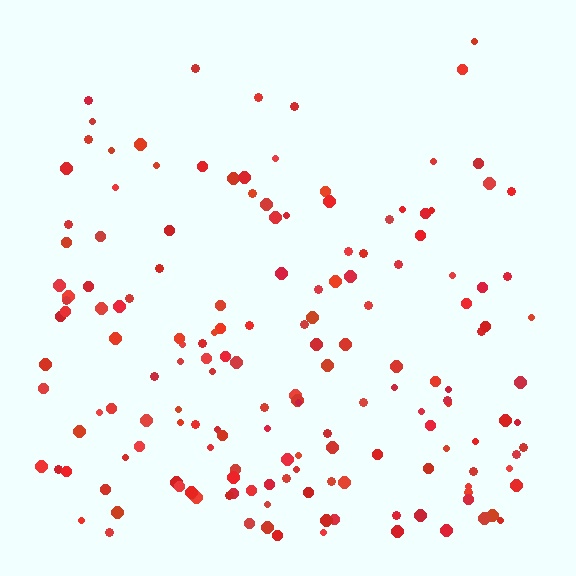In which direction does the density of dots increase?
From top to bottom, with the bottom side densest.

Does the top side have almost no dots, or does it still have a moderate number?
Still a moderate number, just noticeably fewer than the bottom.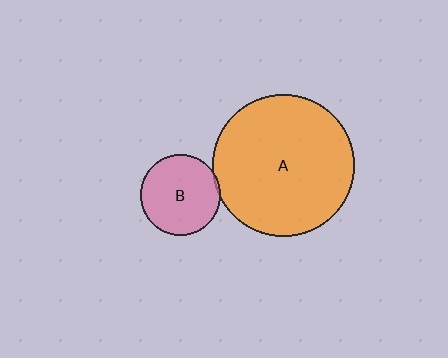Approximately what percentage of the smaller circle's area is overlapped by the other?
Approximately 5%.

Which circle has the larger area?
Circle A (orange).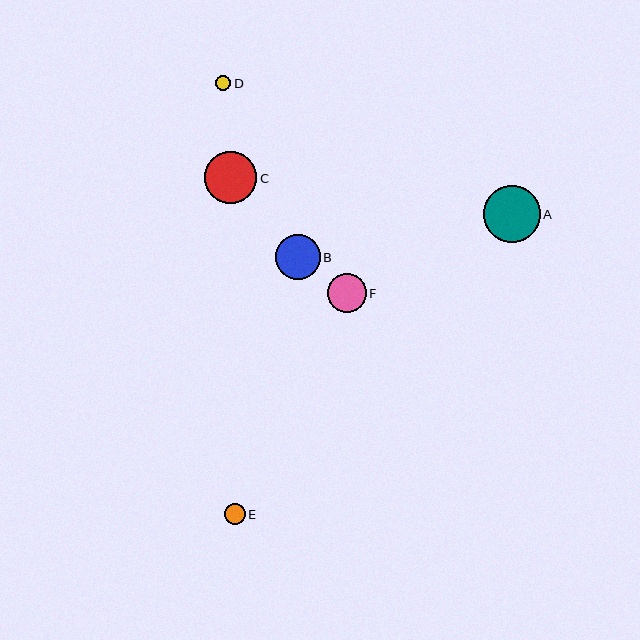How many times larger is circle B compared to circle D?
Circle B is approximately 3.0 times the size of circle D.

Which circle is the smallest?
Circle D is the smallest with a size of approximately 15 pixels.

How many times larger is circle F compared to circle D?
Circle F is approximately 2.6 times the size of circle D.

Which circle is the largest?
Circle A is the largest with a size of approximately 57 pixels.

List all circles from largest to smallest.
From largest to smallest: A, C, B, F, E, D.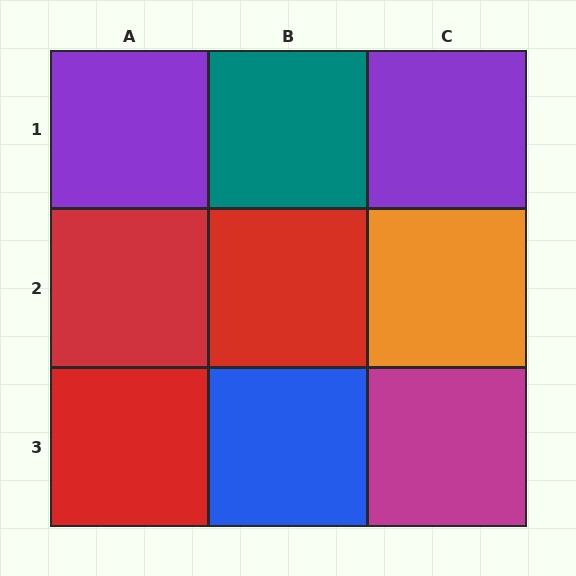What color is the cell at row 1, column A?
Purple.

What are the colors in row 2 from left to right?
Red, red, orange.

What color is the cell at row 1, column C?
Purple.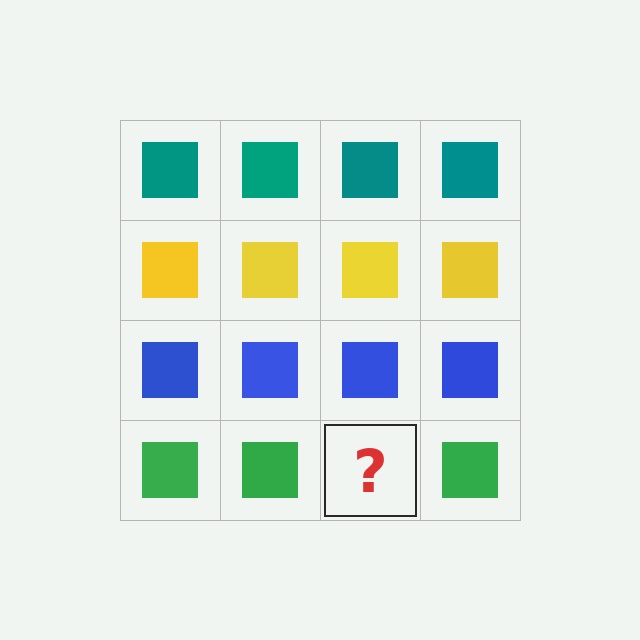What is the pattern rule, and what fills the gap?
The rule is that each row has a consistent color. The gap should be filled with a green square.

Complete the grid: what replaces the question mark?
The question mark should be replaced with a green square.